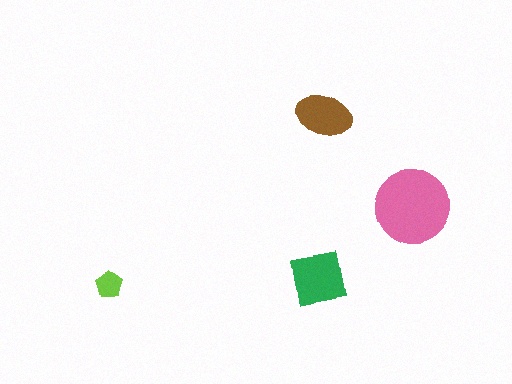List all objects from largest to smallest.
The pink circle, the green square, the brown ellipse, the lime pentagon.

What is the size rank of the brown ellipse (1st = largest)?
3rd.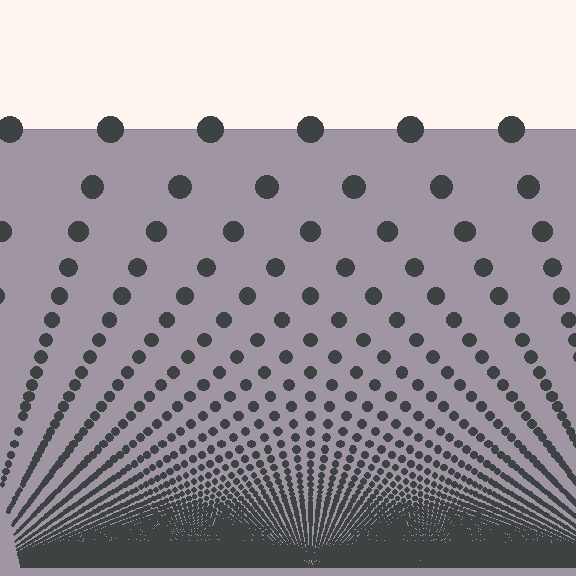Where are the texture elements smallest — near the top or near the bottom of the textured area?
Near the bottom.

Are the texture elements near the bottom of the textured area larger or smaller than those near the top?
Smaller. The gradient is inverted — elements near the bottom are smaller and denser.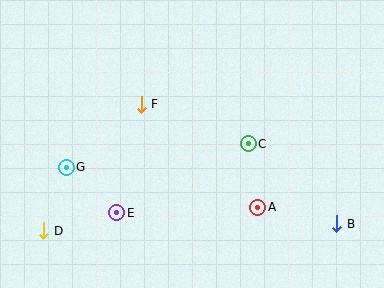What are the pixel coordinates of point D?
Point D is at (44, 231).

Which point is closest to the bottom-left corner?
Point D is closest to the bottom-left corner.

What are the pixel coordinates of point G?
Point G is at (66, 167).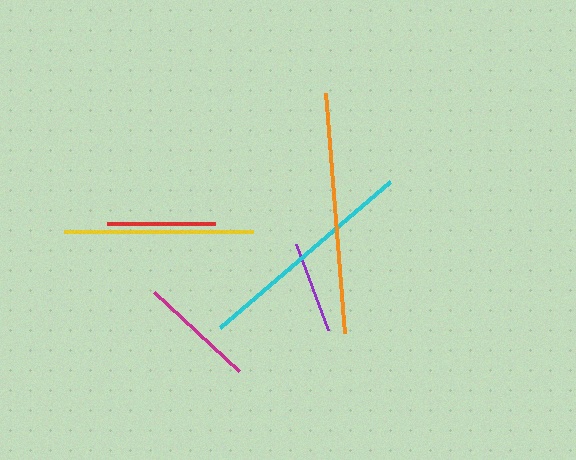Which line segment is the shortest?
The purple line is the shortest at approximately 91 pixels.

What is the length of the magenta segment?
The magenta segment is approximately 115 pixels long.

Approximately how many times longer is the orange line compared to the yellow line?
The orange line is approximately 1.3 times the length of the yellow line.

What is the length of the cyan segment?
The cyan segment is approximately 224 pixels long.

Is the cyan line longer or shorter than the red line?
The cyan line is longer than the red line.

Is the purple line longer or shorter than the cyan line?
The cyan line is longer than the purple line.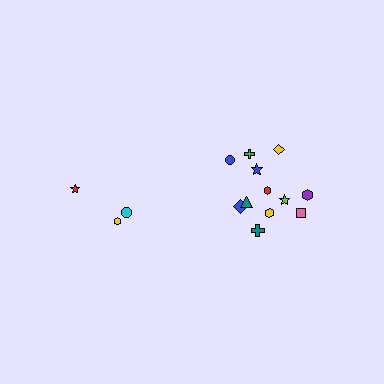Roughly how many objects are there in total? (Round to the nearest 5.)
Roughly 15 objects in total.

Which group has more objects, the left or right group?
The right group.